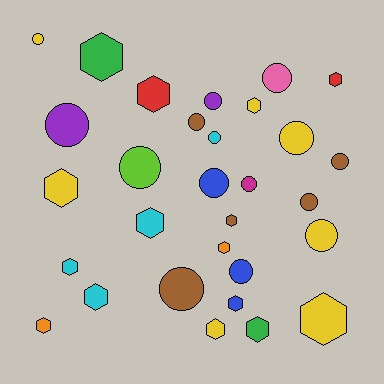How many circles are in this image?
There are 15 circles.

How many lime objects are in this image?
There is 1 lime object.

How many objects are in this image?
There are 30 objects.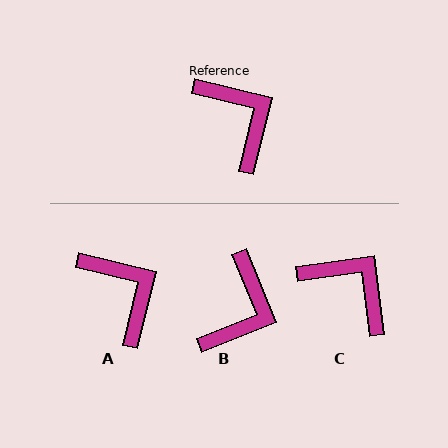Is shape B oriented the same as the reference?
No, it is off by about 54 degrees.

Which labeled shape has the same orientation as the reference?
A.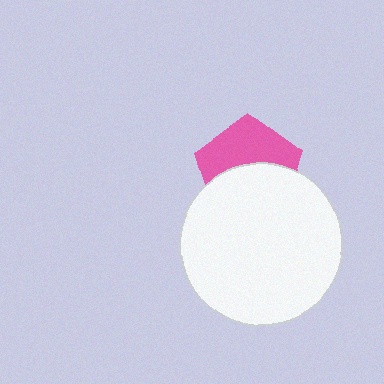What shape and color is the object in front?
The object in front is a white circle.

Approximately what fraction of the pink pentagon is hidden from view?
Roughly 51% of the pink pentagon is hidden behind the white circle.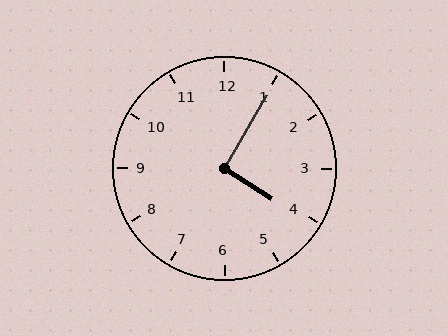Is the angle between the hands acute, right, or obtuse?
It is right.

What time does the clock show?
4:05.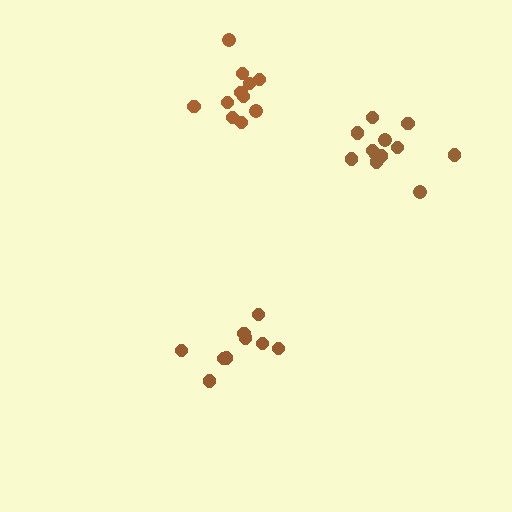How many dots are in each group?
Group 1: 9 dots, Group 2: 12 dots, Group 3: 11 dots (32 total).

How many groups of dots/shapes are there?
There are 3 groups.